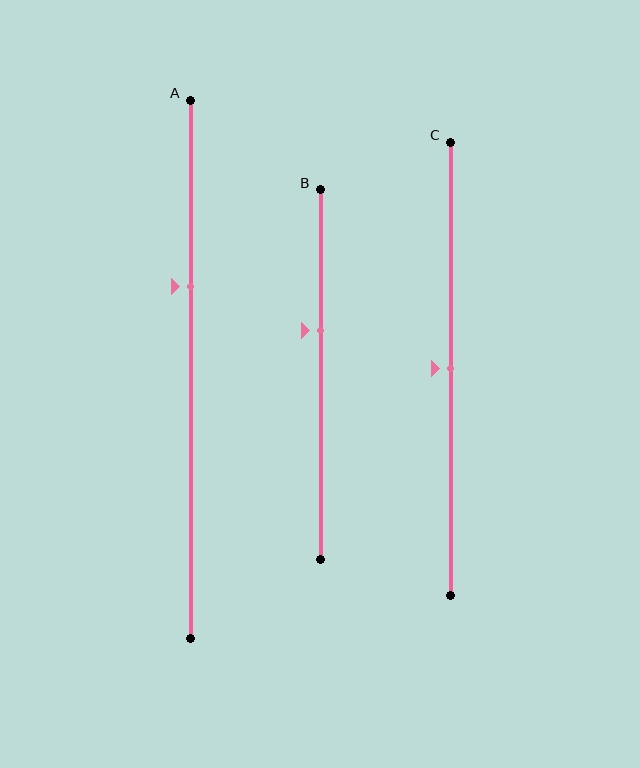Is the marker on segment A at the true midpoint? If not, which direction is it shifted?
No, the marker on segment A is shifted upward by about 15% of the segment length.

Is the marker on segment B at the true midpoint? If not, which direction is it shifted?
No, the marker on segment B is shifted upward by about 12% of the segment length.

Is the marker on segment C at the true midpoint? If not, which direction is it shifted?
Yes, the marker on segment C is at the true midpoint.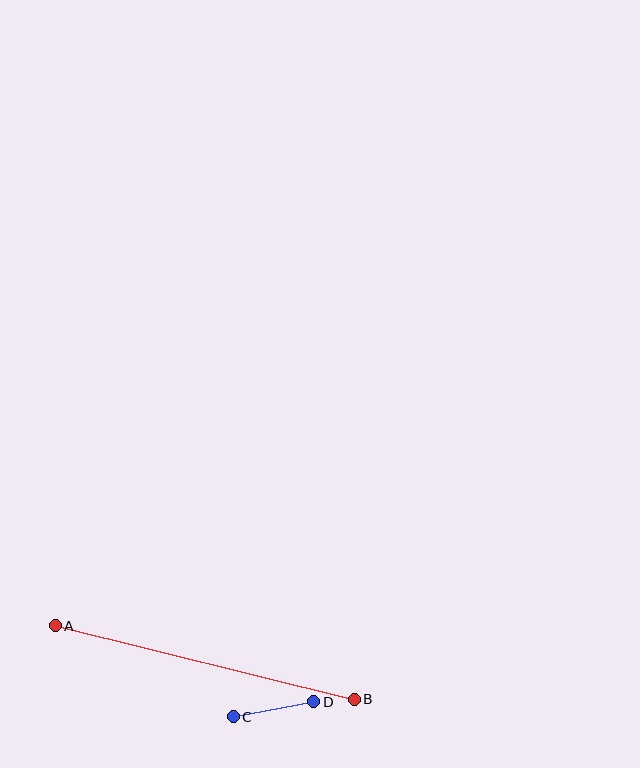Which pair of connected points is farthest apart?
Points A and B are farthest apart.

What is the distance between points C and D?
The distance is approximately 82 pixels.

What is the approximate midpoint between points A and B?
The midpoint is at approximately (205, 663) pixels.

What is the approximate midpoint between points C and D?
The midpoint is at approximately (274, 709) pixels.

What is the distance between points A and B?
The distance is approximately 308 pixels.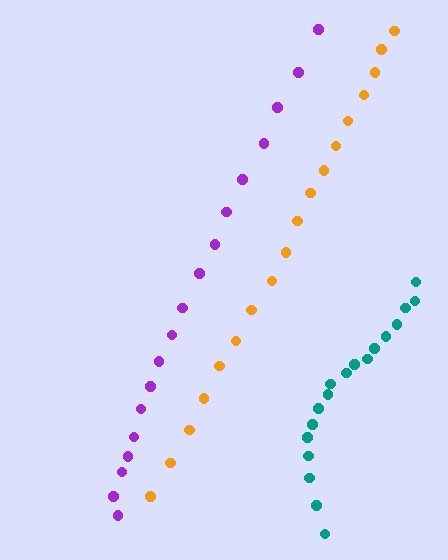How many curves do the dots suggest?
There are 3 distinct paths.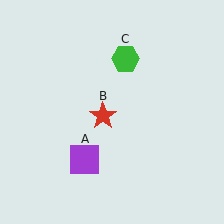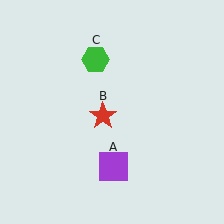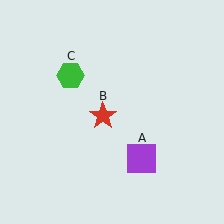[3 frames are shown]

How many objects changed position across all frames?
2 objects changed position: purple square (object A), green hexagon (object C).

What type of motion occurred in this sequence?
The purple square (object A), green hexagon (object C) rotated counterclockwise around the center of the scene.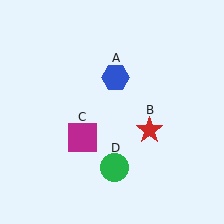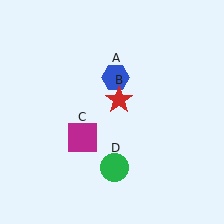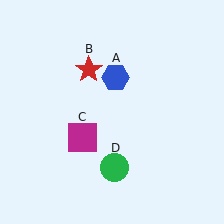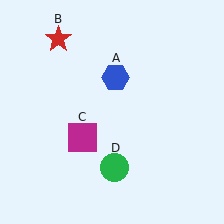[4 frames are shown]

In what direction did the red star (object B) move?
The red star (object B) moved up and to the left.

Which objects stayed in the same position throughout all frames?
Blue hexagon (object A) and magenta square (object C) and green circle (object D) remained stationary.